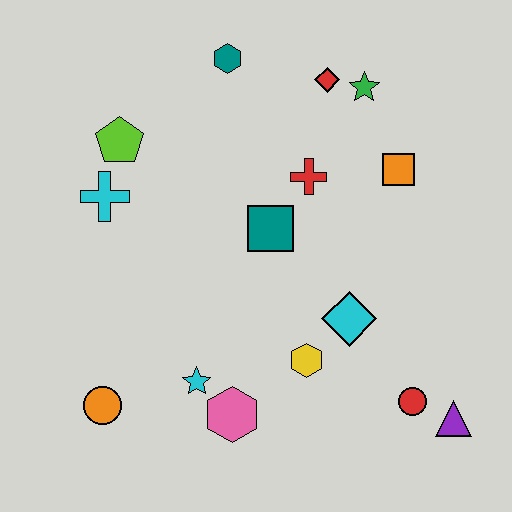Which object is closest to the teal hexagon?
The red diamond is closest to the teal hexagon.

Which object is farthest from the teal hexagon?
The purple triangle is farthest from the teal hexagon.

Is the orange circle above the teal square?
No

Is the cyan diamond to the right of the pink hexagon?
Yes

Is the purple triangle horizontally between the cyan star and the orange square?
No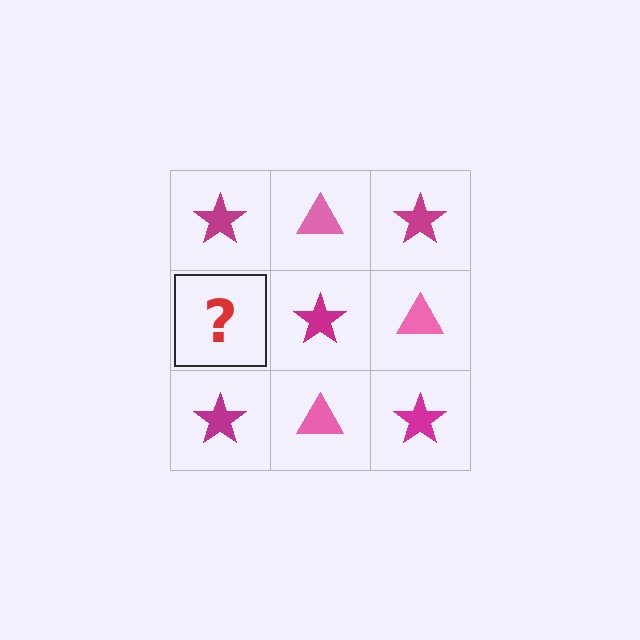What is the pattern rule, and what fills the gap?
The rule is that it alternates magenta star and pink triangle in a checkerboard pattern. The gap should be filled with a pink triangle.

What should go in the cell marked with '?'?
The missing cell should contain a pink triangle.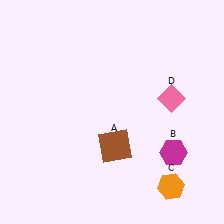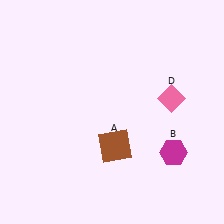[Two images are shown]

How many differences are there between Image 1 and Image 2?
There is 1 difference between the two images.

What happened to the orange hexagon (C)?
The orange hexagon (C) was removed in Image 2. It was in the bottom-right area of Image 1.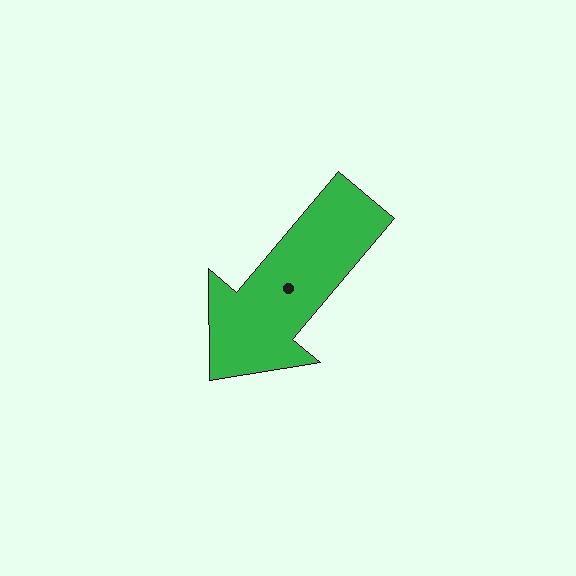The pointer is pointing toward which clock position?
Roughly 7 o'clock.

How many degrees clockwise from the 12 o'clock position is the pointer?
Approximately 220 degrees.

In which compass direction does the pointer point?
Southwest.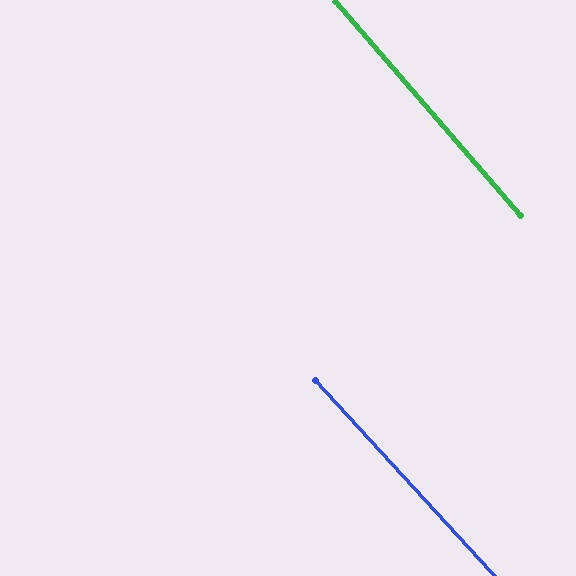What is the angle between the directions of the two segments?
Approximately 2 degrees.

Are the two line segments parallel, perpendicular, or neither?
Parallel — their directions differ by only 1.6°.